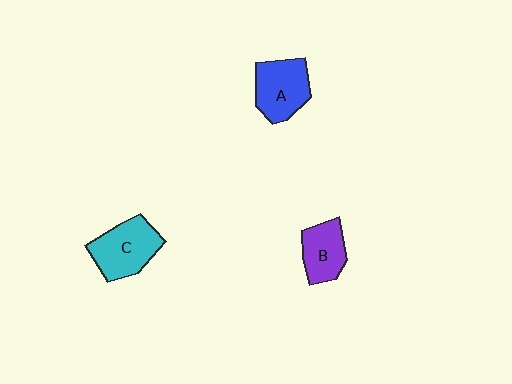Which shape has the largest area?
Shape C (cyan).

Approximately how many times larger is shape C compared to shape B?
Approximately 1.4 times.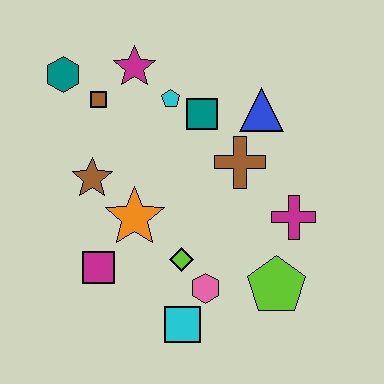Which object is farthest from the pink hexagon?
The teal hexagon is farthest from the pink hexagon.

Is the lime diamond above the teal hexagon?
No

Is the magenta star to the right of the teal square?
No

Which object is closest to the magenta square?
The orange star is closest to the magenta square.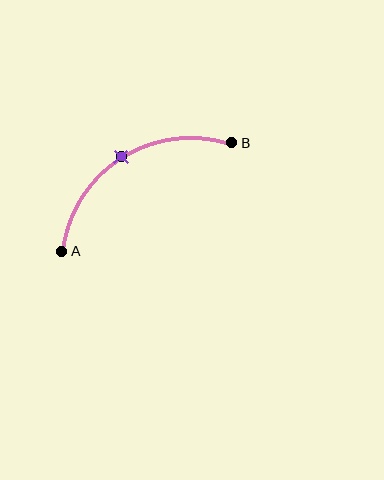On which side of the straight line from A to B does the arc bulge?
The arc bulges above the straight line connecting A and B.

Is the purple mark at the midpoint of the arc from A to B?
Yes. The purple mark lies on the arc at equal arc-length from both A and B — it is the arc midpoint.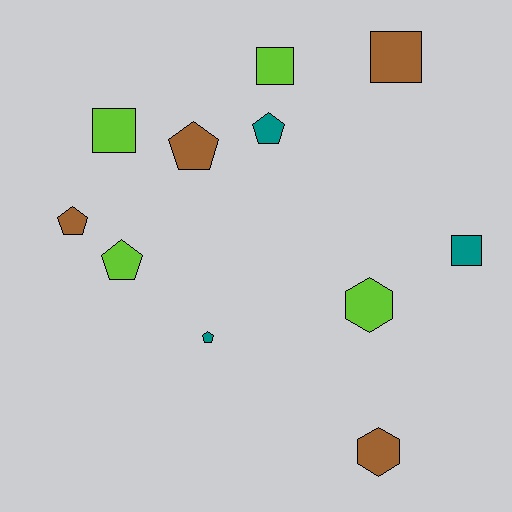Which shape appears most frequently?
Pentagon, with 5 objects.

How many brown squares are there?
There is 1 brown square.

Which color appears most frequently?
Lime, with 4 objects.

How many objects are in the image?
There are 11 objects.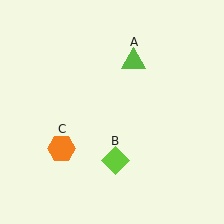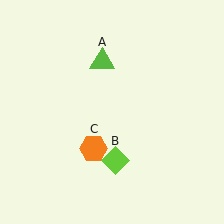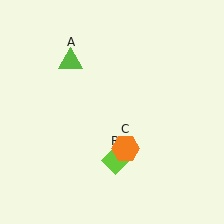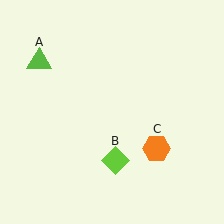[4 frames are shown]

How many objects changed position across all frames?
2 objects changed position: lime triangle (object A), orange hexagon (object C).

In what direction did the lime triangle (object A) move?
The lime triangle (object A) moved left.